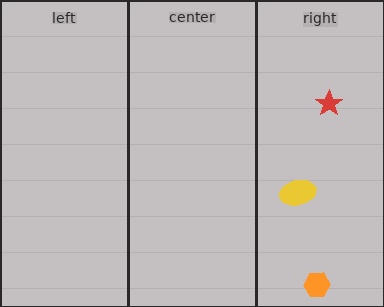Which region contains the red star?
The right region.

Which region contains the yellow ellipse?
The right region.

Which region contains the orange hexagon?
The right region.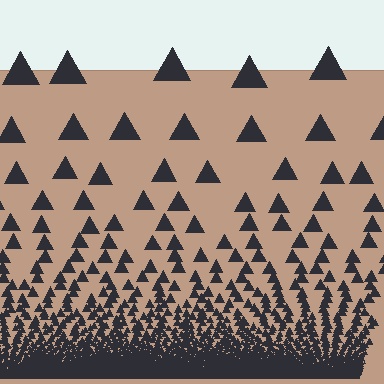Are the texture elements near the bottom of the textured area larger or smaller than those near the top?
Smaller. The gradient is inverted — elements near the bottom are smaller and denser.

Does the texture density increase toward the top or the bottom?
Density increases toward the bottom.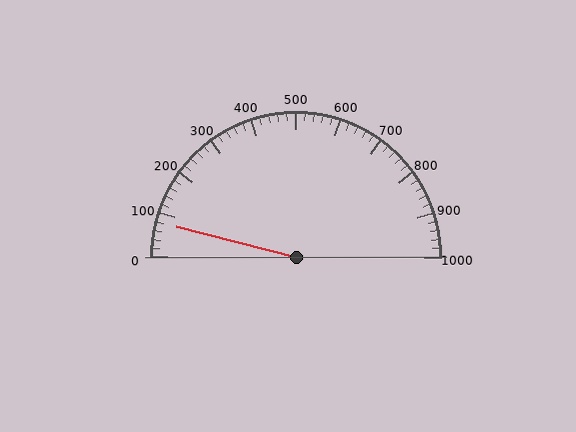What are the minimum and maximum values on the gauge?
The gauge ranges from 0 to 1000.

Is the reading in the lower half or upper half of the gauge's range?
The reading is in the lower half of the range (0 to 1000).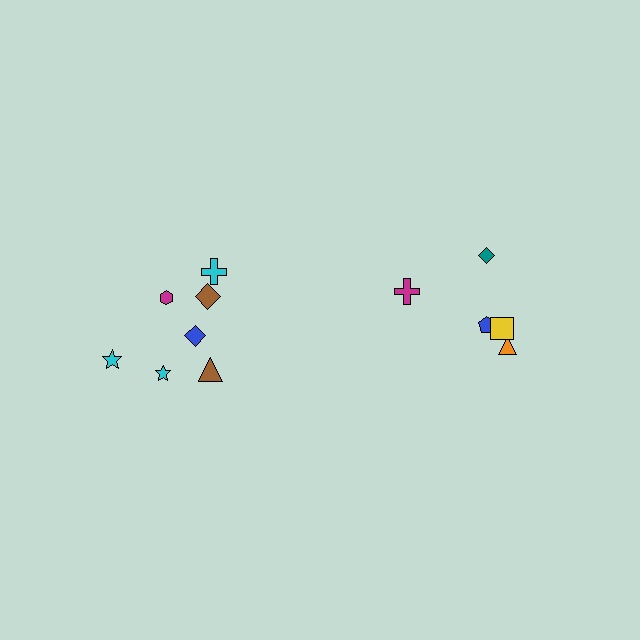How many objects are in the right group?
There are 5 objects.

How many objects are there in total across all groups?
There are 12 objects.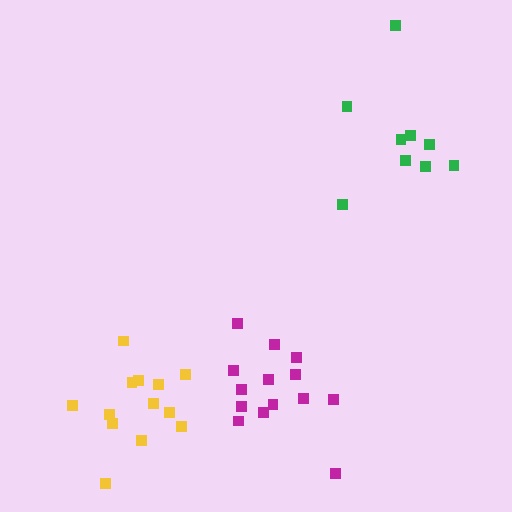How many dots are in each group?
Group 1: 9 dots, Group 2: 14 dots, Group 3: 13 dots (36 total).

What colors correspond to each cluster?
The clusters are colored: green, magenta, yellow.